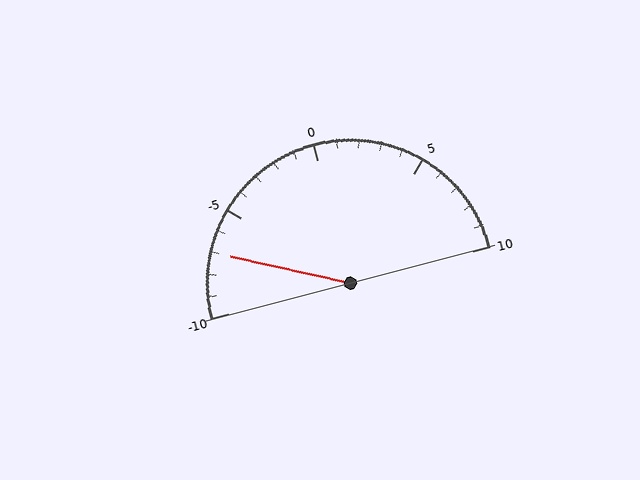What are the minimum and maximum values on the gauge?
The gauge ranges from -10 to 10.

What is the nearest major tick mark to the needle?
The nearest major tick mark is -5.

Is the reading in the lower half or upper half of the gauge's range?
The reading is in the lower half of the range (-10 to 10).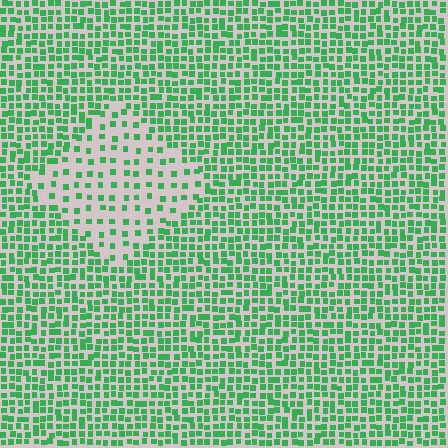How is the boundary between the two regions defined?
The boundary is defined by a change in element density (approximately 2.3x ratio). All elements are the same color, size, and shape.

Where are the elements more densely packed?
The elements are more densely packed outside the diamond boundary.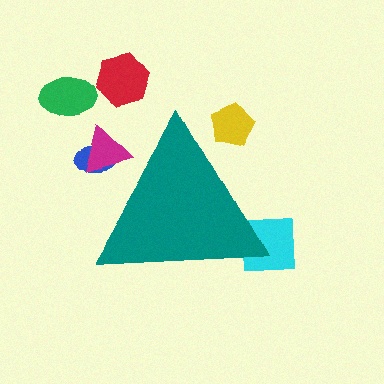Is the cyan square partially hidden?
Yes, the cyan square is partially hidden behind the teal triangle.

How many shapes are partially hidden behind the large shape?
4 shapes are partially hidden.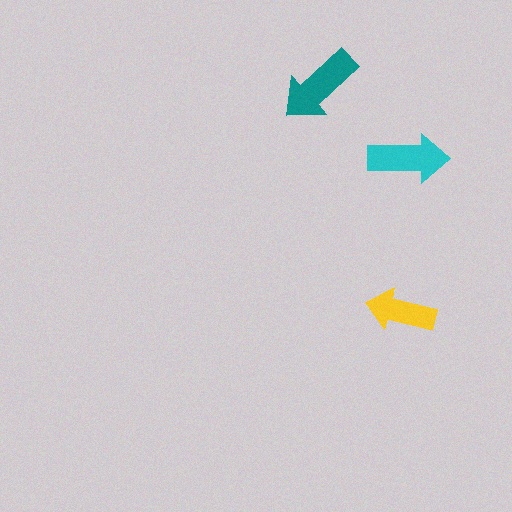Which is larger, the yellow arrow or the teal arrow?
The teal one.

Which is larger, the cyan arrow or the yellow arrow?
The cyan one.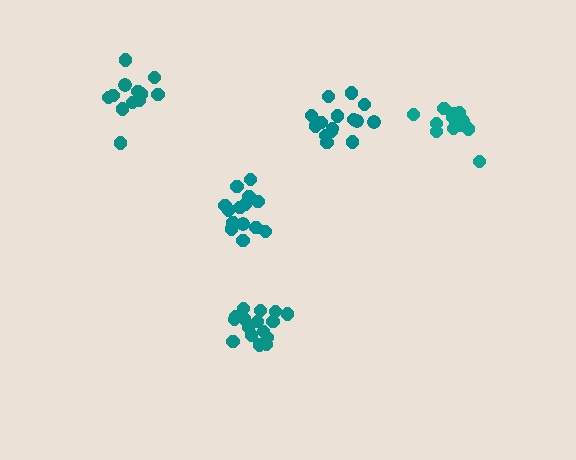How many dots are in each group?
Group 1: 14 dots, Group 2: 15 dots, Group 3: 14 dots, Group 4: 12 dots, Group 5: 16 dots (71 total).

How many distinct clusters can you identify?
There are 5 distinct clusters.